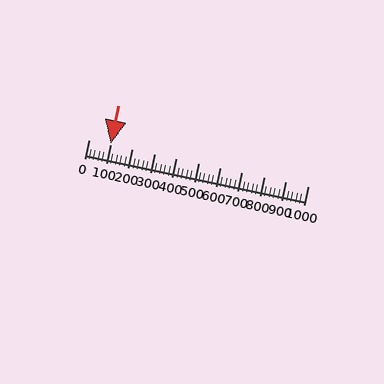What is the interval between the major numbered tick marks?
The major tick marks are spaced 100 units apart.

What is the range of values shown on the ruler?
The ruler shows values from 0 to 1000.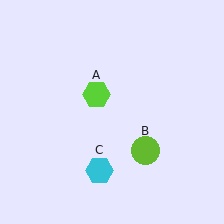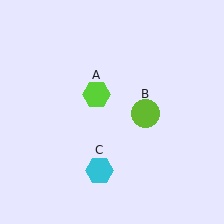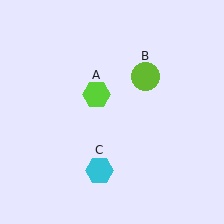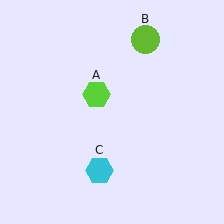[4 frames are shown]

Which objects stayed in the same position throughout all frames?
Lime hexagon (object A) and cyan hexagon (object C) remained stationary.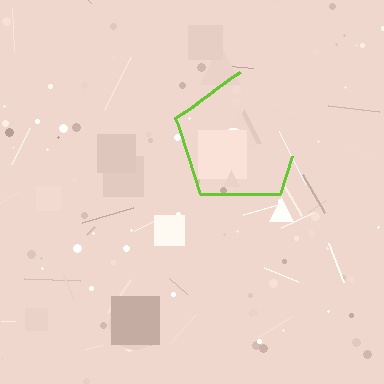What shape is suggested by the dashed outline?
The dashed outline suggests a pentagon.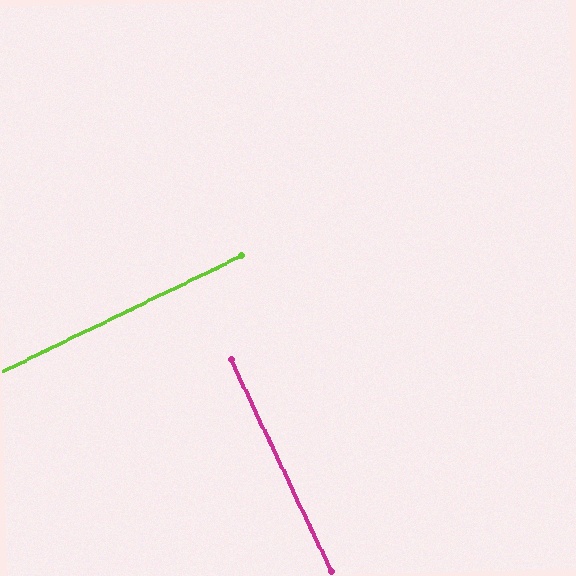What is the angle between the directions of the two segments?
Approximately 90 degrees.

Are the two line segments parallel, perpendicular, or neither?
Perpendicular — they meet at approximately 90°.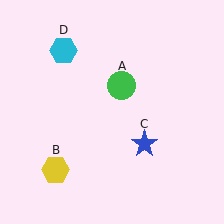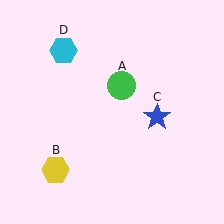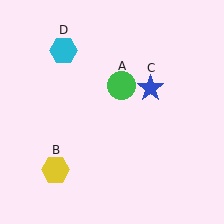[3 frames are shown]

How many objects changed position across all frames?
1 object changed position: blue star (object C).